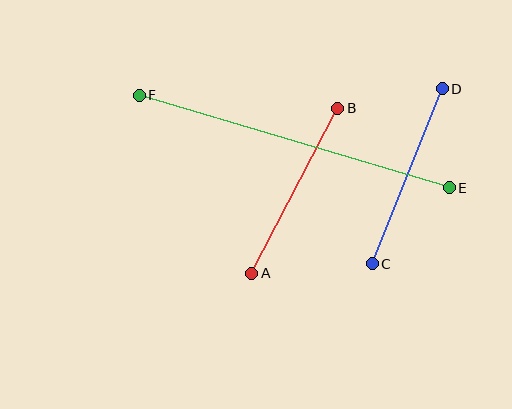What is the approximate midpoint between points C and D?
The midpoint is at approximately (407, 176) pixels.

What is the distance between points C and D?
The distance is approximately 189 pixels.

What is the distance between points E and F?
The distance is approximately 323 pixels.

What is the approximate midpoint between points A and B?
The midpoint is at approximately (295, 191) pixels.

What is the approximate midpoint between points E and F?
The midpoint is at approximately (294, 141) pixels.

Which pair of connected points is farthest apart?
Points E and F are farthest apart.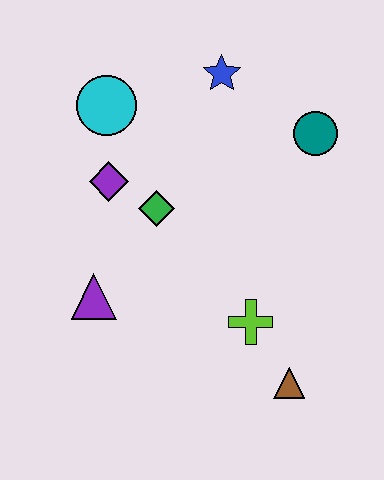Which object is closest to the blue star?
The teal circle is closest to the blue star.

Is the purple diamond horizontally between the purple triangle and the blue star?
Yes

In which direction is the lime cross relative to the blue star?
The lime cross is below the blue star.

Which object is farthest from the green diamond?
The brown triangle is farthest from the green diamond.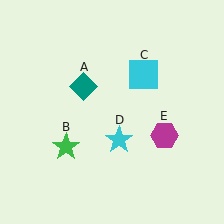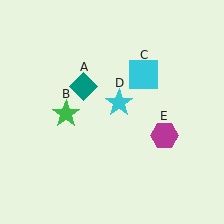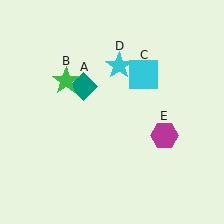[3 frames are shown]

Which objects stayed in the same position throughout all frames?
Teal diamond (object A) and cyan square (object C) and magenta hexagon (object E) remained stationary.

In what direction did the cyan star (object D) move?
The cyan star (object D) moved up.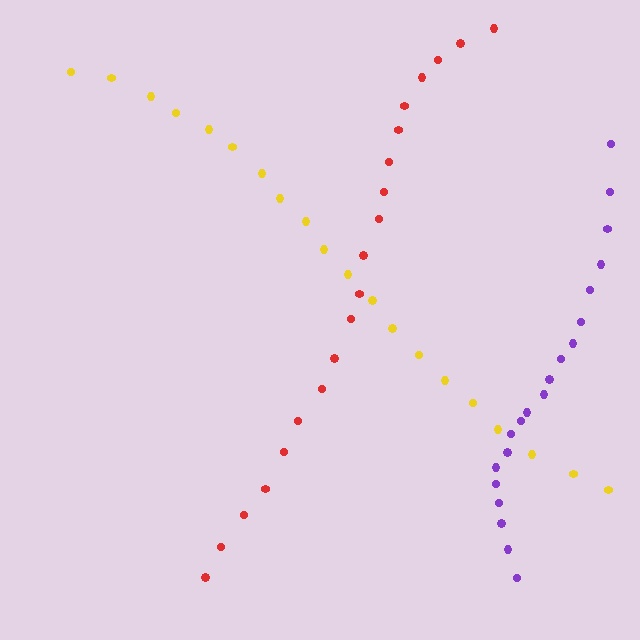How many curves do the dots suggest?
There are 3 distinct paths.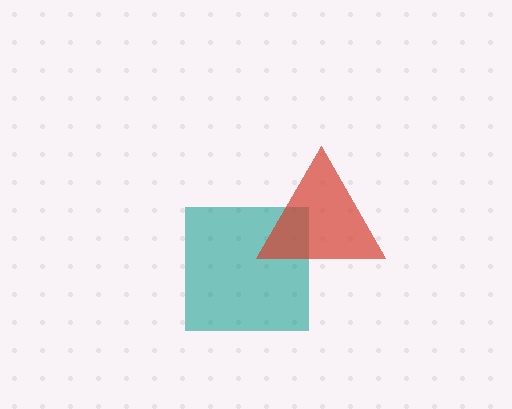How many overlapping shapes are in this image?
There are 2 overlapping shapes in the image.